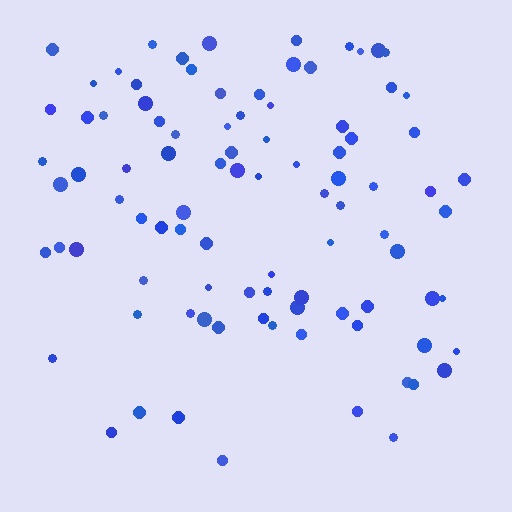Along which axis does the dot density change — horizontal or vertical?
Vertical.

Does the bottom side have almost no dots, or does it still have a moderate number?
Still a moderate number, just noticeably fewer than the top.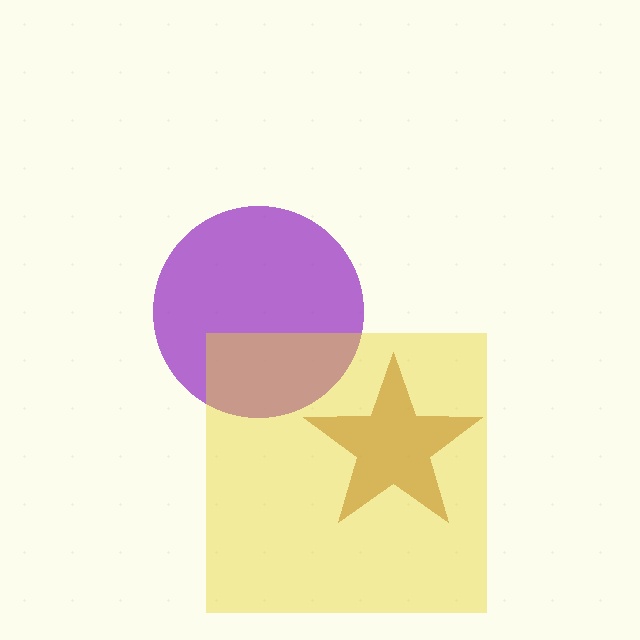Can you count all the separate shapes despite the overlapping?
Yes, there are 3 separate shapes.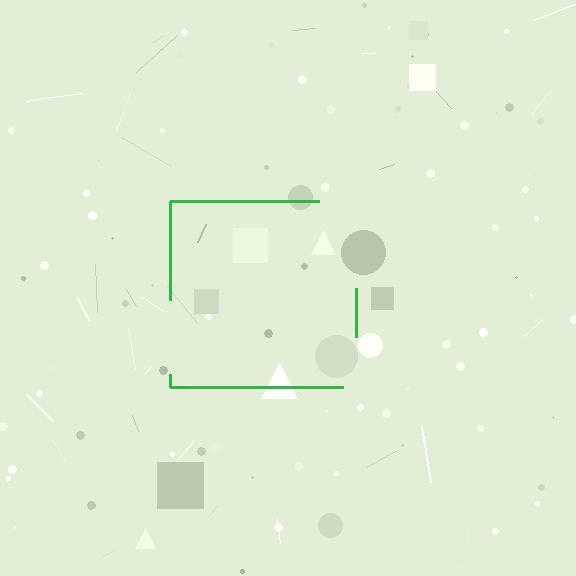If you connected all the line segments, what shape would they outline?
They would outline a square.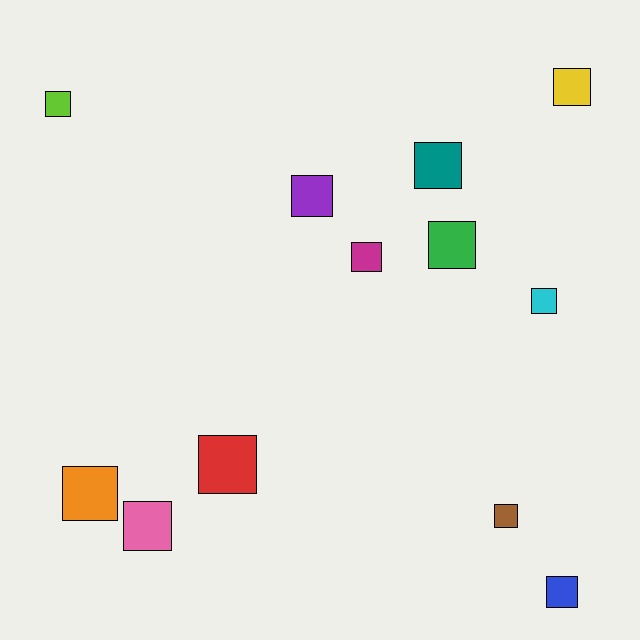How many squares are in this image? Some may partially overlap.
There are 12 squares.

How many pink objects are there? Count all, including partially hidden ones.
There is 1 pink object.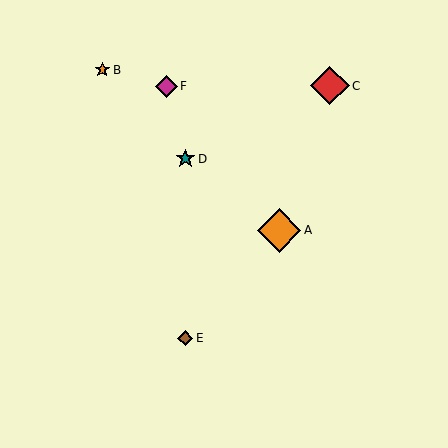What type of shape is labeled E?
Shape E is a brown diamond.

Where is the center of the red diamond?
The center of the red diamond is at (330, 86).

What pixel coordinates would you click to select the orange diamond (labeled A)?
Click at (279, 230) to select the orange diamond A.